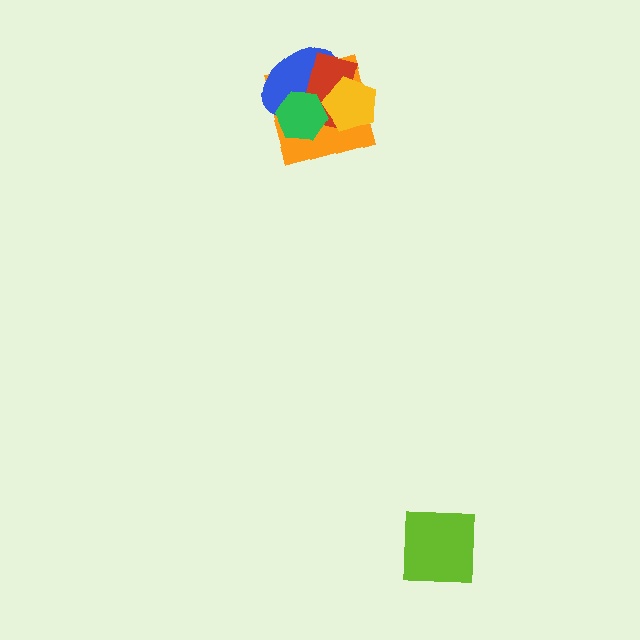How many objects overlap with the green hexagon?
3 objects overlap with the green hexagon.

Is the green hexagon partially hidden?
No, no other shape covers it.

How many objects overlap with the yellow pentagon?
3 objects overlap with the yellow pentagon.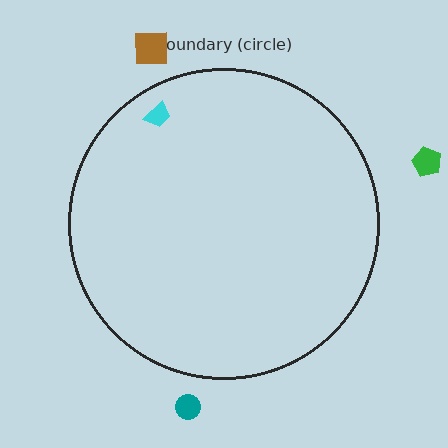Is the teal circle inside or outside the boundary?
Outside.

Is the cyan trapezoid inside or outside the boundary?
Inside.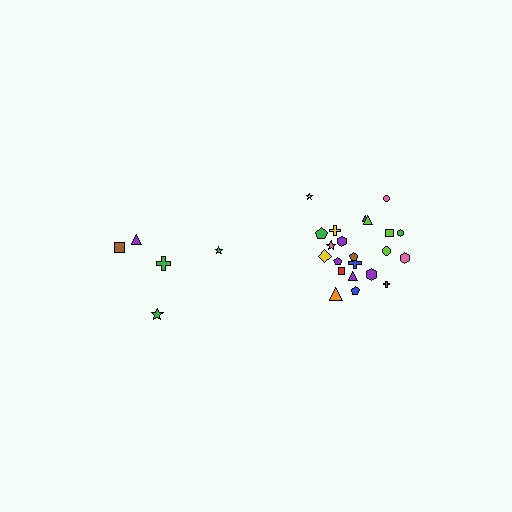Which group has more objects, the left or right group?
The right group.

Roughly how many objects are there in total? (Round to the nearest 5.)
Roughly 25 objects in total.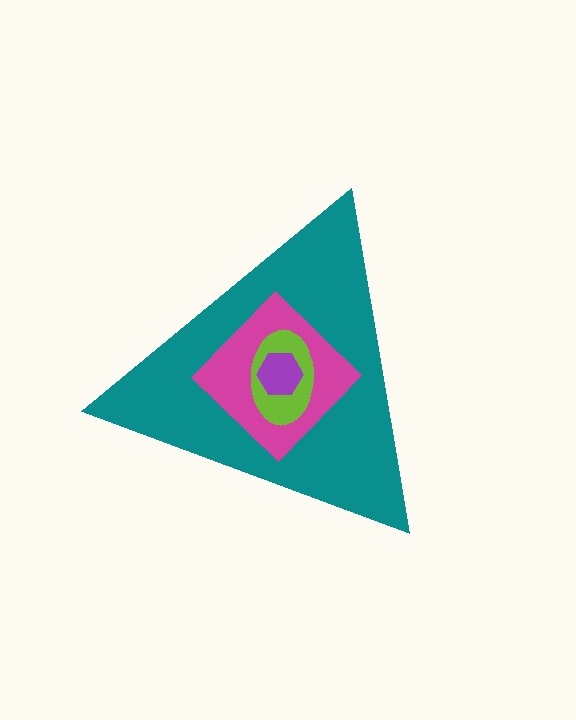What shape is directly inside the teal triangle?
The magenta diamond.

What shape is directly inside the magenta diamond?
The lime ellipse.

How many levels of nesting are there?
4.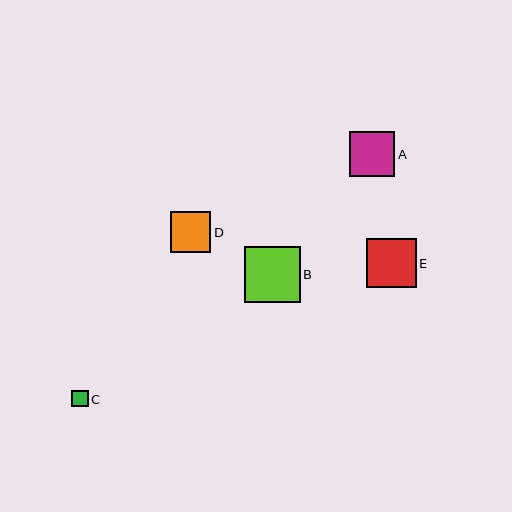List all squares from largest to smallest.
From largest to smallest: B, E, A, D, C.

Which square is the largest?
Square B is the largest with a size of approximately 56 pixels.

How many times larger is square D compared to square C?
Square D is approximately 2.5 times the size of square C.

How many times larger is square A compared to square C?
Square A is approximately 2.8 times the size of square C.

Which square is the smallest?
Square C is the smallest with a size of approximately 16 pixels.